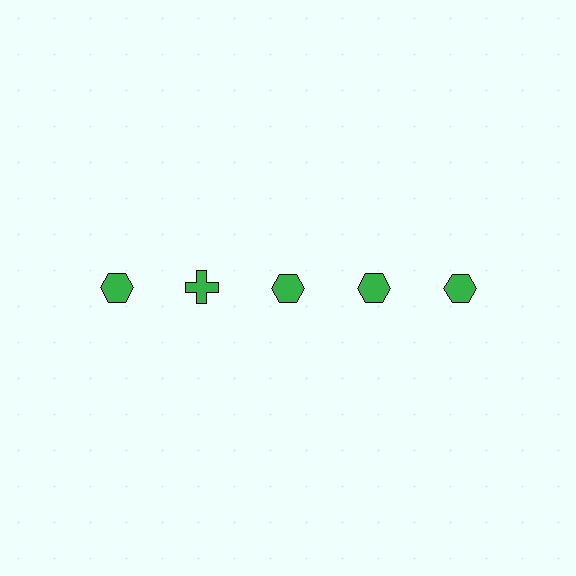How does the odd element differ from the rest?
It has a different shape: cross instead of hexagon.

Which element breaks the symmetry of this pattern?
The green cross in the top row, second from left column breaks the symmetry. All other shapes are green hexagons.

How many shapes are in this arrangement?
There are 5 shapes arranged in a grid pattern.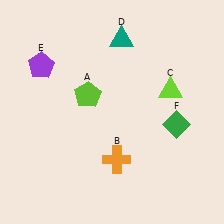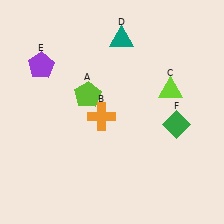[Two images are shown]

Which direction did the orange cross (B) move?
The orange cross (B) moved up.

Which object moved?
The orange cross (B) moved up.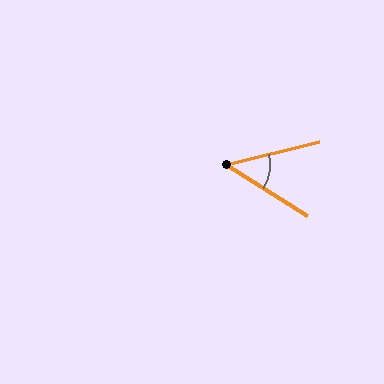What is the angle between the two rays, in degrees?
Approximately 46 degrees.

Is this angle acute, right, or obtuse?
It is acute.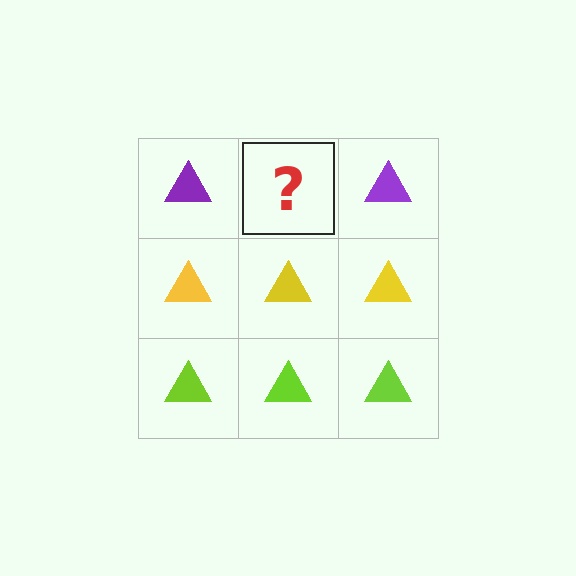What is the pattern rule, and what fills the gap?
The rule is that each row has a consistent color. The gap should be filled with a purple triangle.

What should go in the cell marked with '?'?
The missing cell should contain a purple triangle.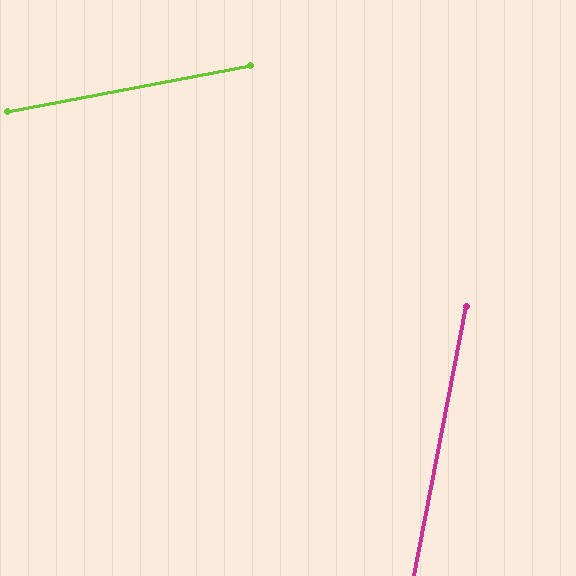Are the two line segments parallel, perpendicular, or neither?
Neither parallel nor perpendicular — they differ by about 68°.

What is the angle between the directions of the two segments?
Approximately 68 degrees.